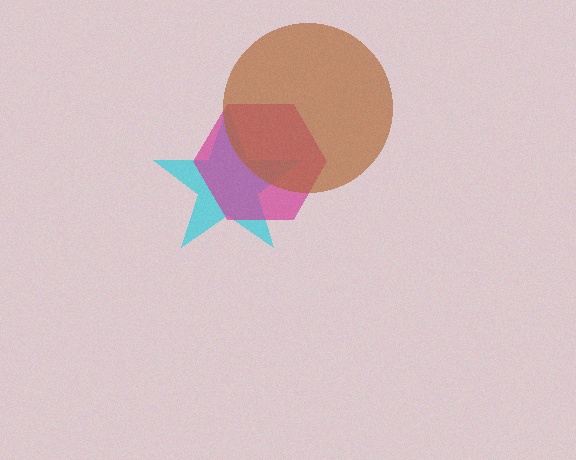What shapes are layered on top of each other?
The layered shapes are: a cyan star, a magenta hexagon, a brown circle.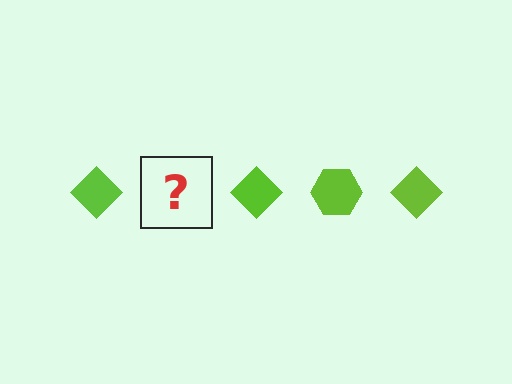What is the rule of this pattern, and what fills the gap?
The rule is that the pattern cycles through diamond, hexagon shapes in lime. The gap should be filled with a lime hexagon.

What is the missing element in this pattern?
The missing element is a lime hexagon.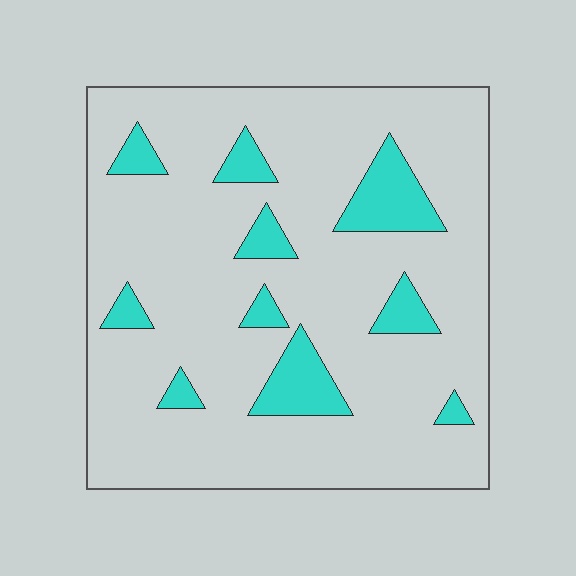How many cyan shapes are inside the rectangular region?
10.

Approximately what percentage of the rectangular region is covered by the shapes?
Approximately 15%.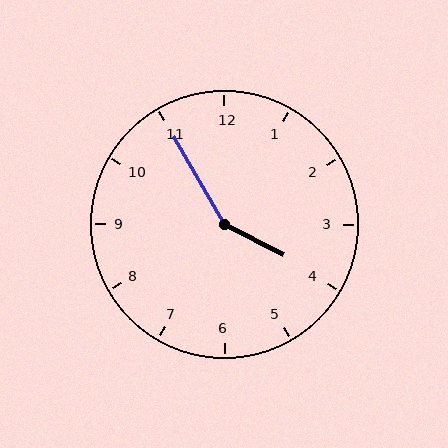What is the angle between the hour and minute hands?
Approximately 148 degrees.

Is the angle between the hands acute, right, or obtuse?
It is obtuse.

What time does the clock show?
3:55.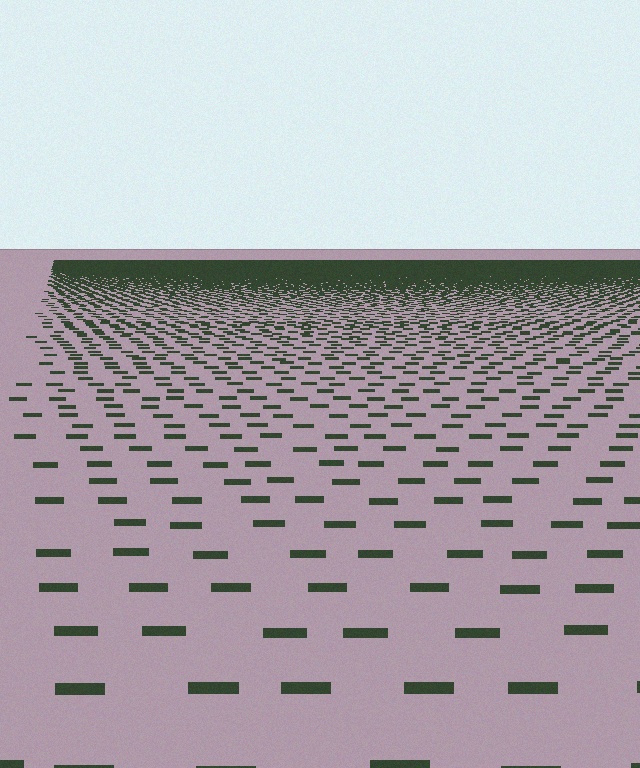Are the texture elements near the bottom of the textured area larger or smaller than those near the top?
Larger. Near the bottom, elements are closer to the viewer and appear at a bigger on-screen size.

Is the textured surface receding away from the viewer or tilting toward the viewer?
The surface is receding away from the viewer. Texture elements get smaller and denser toward the top.